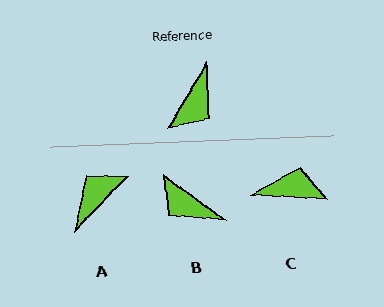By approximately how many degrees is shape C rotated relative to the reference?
Approximately 118 degrees counter-clockwise.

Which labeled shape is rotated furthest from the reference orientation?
A, about 166 degrees away.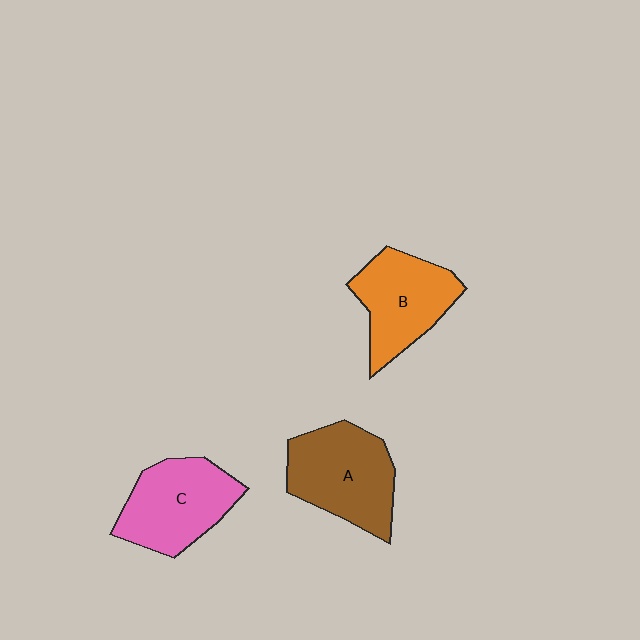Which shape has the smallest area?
Shape B (orange).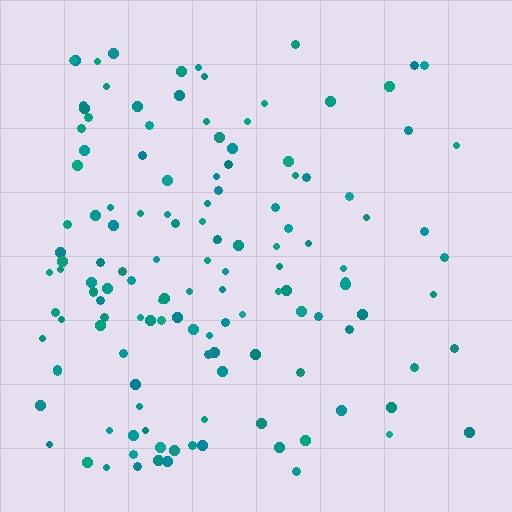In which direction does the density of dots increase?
From right to left, with the left side densest.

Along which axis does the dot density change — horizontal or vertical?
Horizontal.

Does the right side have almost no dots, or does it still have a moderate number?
Still a moderate number, just noticeably fewer than the left.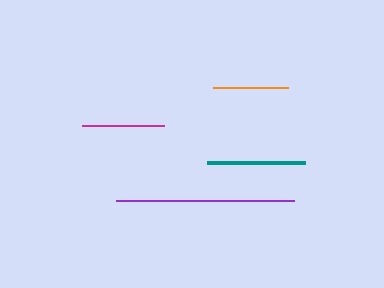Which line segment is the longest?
The purple line is the longest at approximately 178 pixels.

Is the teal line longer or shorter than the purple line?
The purple line is longer than the teal line.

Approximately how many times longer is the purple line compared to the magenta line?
The purple line is approximately 2.2 times the length of the magenta line.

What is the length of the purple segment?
The purple segment is approximately 178 pixels long.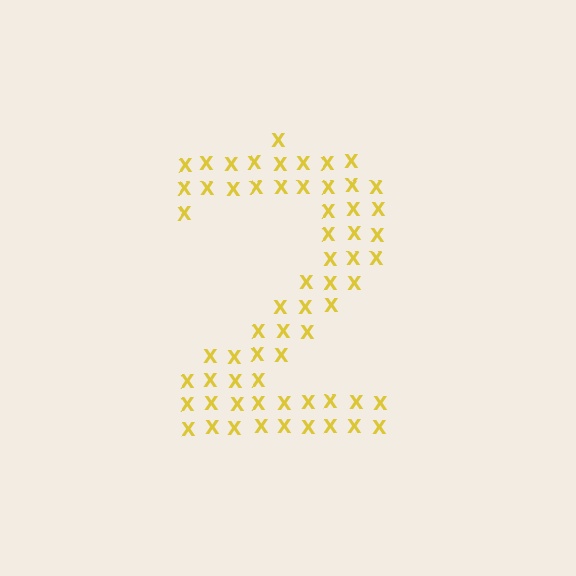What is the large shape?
The large shape is the digit 2.